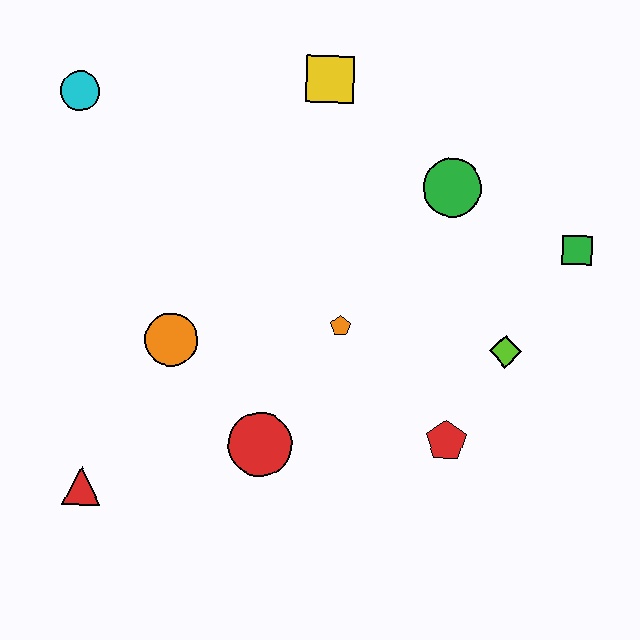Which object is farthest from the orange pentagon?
The cyan circle is farthest from the orange pentagon.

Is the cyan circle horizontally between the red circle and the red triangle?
No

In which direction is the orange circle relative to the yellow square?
The orange circle is below the yellow square.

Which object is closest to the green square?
The lime diamond is closest to the green square.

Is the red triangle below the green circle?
Yes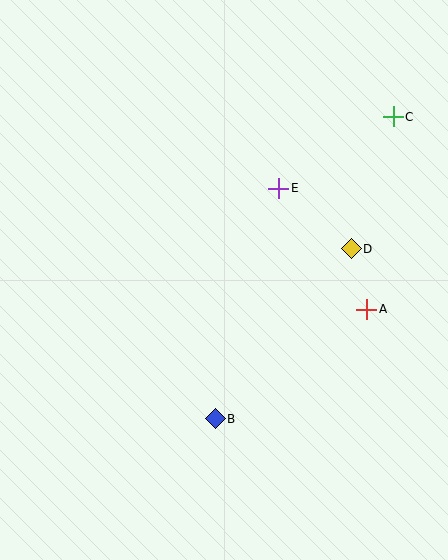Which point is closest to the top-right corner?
Point C is closest to the top-right corner.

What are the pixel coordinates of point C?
Point C is at (393, 117).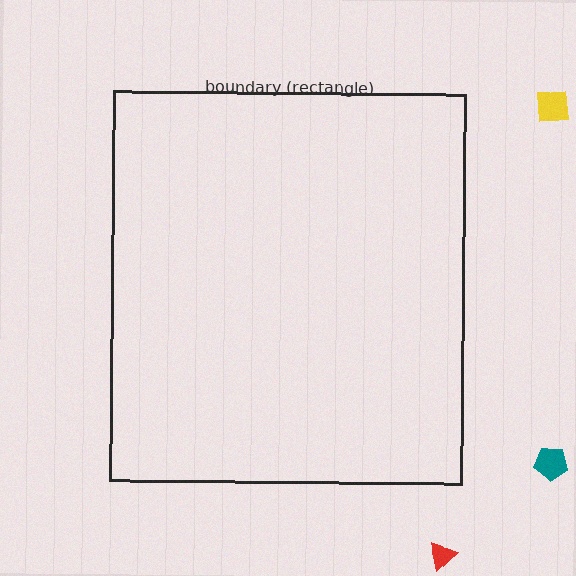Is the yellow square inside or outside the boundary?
Outside.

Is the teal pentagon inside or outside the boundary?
Outside.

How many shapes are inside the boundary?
0 inside, 3 outside.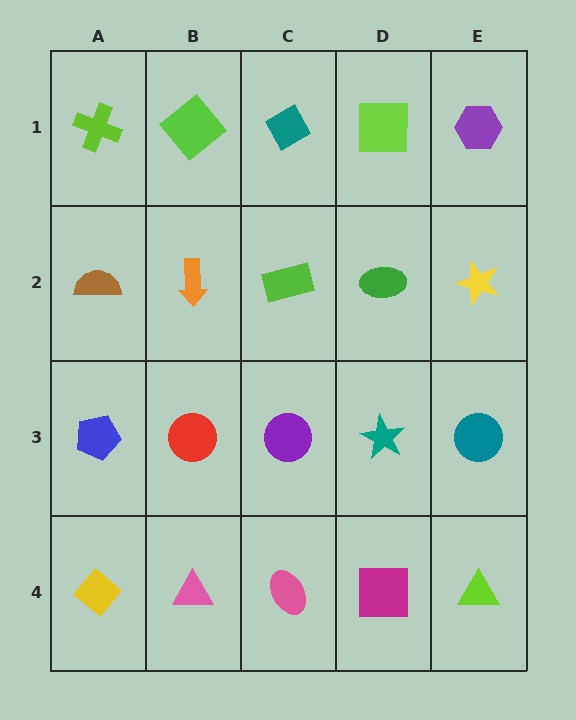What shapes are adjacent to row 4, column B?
A red circle (row 3, column B), a yellow diamond (row 4, column A), a pink ellipse (row 4, column C).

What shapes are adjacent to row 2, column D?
A lime square (row 1, column D), a teal star (row 3, column D), a lime rectangle (row 2, column C), a yellow star (row 2, column E).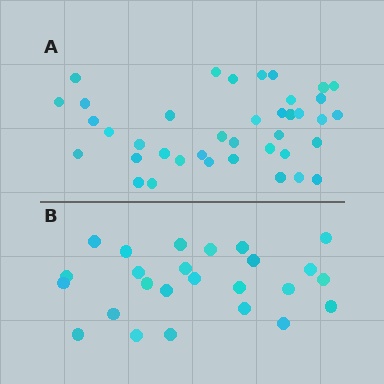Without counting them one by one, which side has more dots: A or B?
Region A (the top region) has more dots.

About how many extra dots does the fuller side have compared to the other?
Region A has approximately 15 more dots than region B.